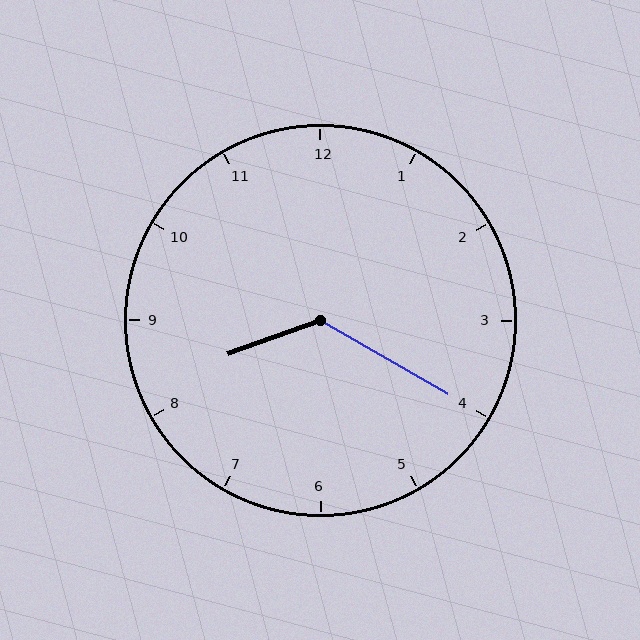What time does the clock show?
8:20.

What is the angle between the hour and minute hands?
Approximately 130 degrees.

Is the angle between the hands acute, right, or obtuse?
It is obtuse.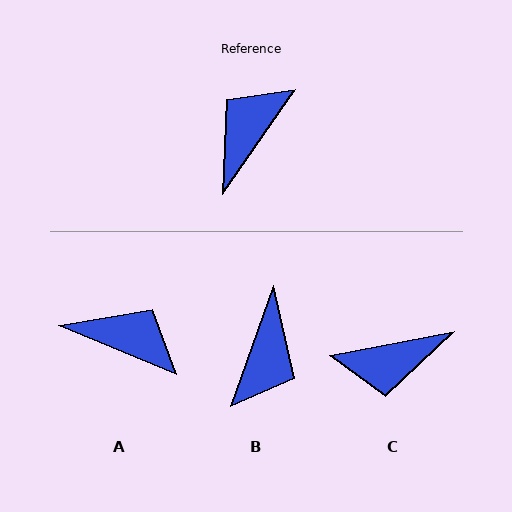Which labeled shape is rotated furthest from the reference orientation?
B, about 165 degrees away.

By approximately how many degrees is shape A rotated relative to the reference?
Approximately 78 degrees clockwise.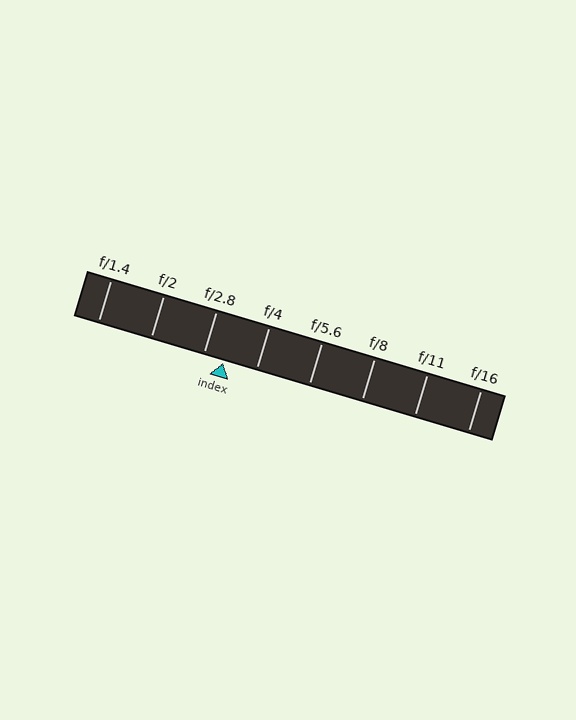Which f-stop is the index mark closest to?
The index mark is closest to f/2.8.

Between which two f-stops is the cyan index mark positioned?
The index mark is between f/2.8 and f/4.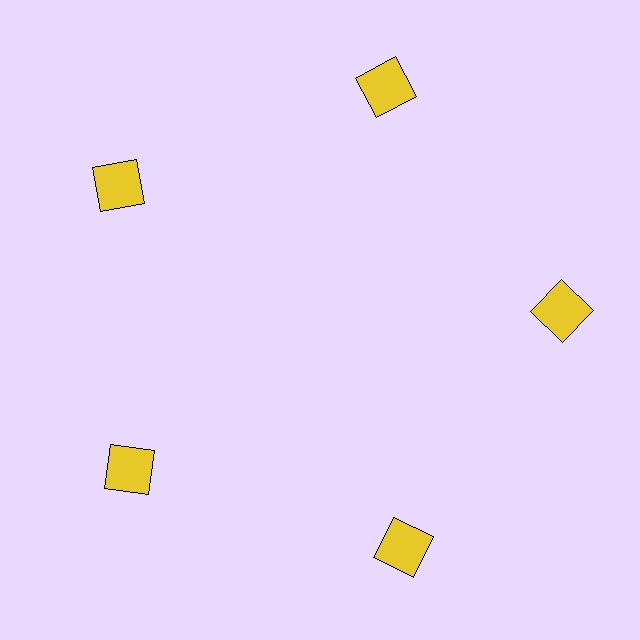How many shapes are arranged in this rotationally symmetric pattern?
There are 5 shapes, arranged in 5 groups of 1.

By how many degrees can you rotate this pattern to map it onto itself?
The pattern maps onto itself every 72 degrees of rotation.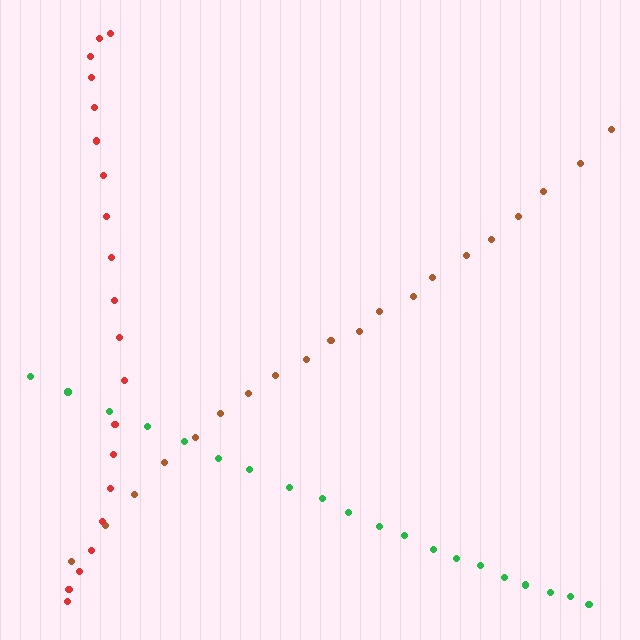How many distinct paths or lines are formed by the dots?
There are 3 distinct paths.